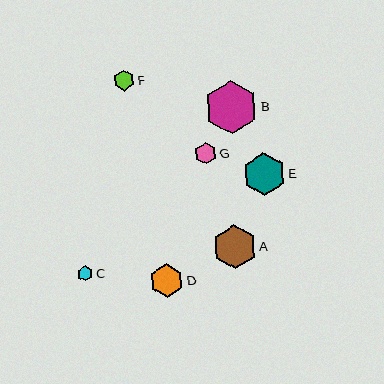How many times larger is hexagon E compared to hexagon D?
Hexagon E is approximately 1.3 times the size of hexagon D.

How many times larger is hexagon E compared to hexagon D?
Hexagon E is approximately 1.3 times the size of hexagon D.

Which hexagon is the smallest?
Hexagon C is the smallest with a size of approximately 16 pixels.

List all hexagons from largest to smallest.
From largest to smallest: B, A, E, D, G, F, C.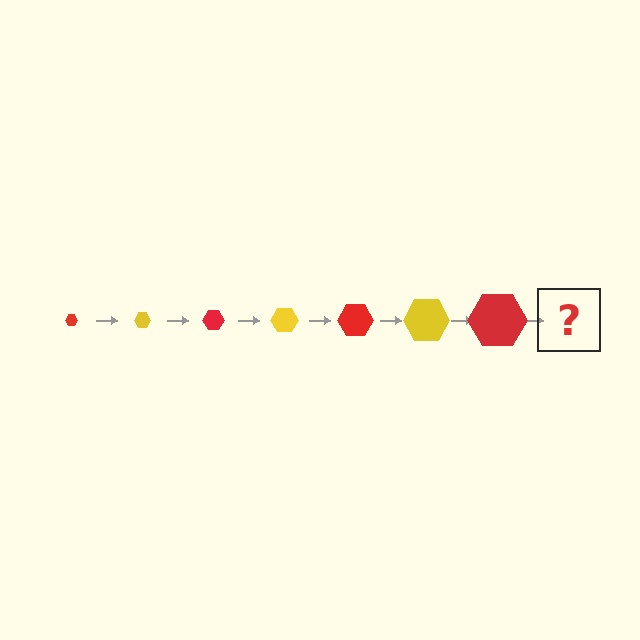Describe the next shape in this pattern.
It should be a yellow hexagon, larger than the previous one.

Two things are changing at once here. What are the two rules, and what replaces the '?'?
The two rules are that the hexagon grows larger each step and the color cycles through red and yellow. The '?' should be a yellow hexagon, larger than the previous one.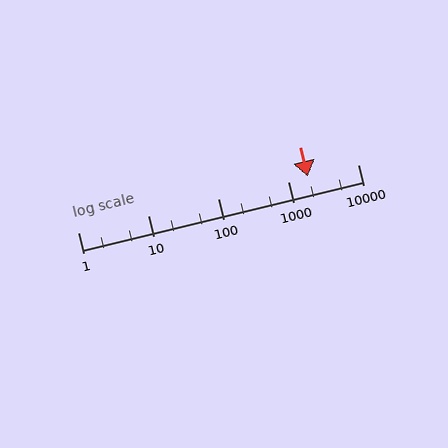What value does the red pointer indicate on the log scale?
The pointer indicates approximately 1900.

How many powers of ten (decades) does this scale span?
The scale spans 4 decades, from 1 to 10000.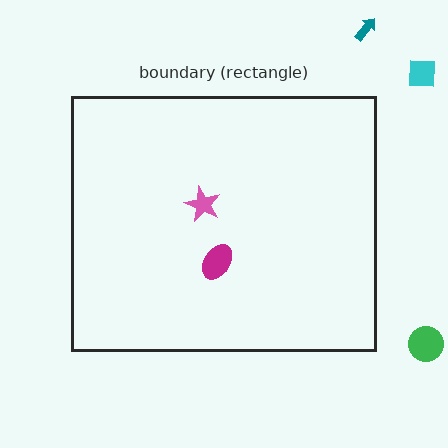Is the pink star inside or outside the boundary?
Inside.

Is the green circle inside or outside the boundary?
Outside.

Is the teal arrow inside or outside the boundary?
Outside.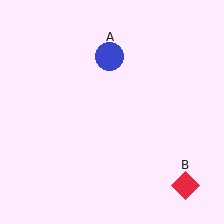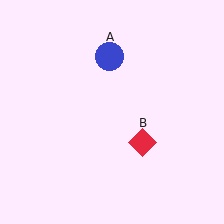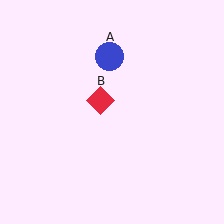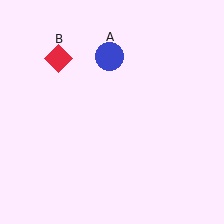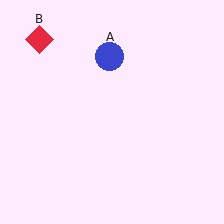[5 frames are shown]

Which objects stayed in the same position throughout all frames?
Blue circle (object A) remained stationary.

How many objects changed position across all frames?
1 object changed position: red diamond (object B).